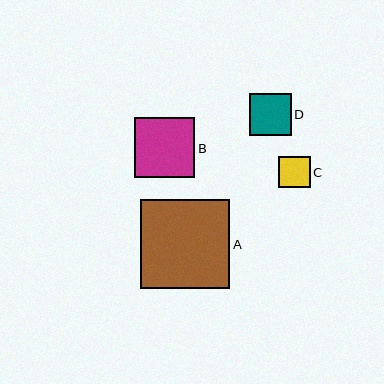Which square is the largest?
Square A is the largest with a size of approximately 89 pixels.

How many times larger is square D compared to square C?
Square D is approximately 1.3 times the size of square C.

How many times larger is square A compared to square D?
Square A is approximately 2.1 times the size of square D.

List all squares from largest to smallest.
From largest to smallest: A, B, D, C.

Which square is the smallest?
Square C is the smallest with a size of approximately 32 pixels.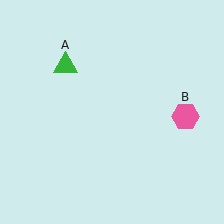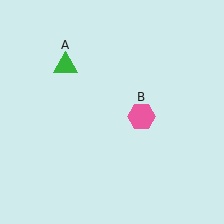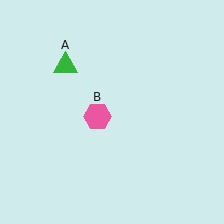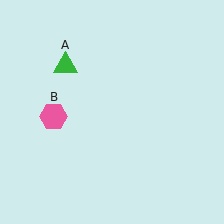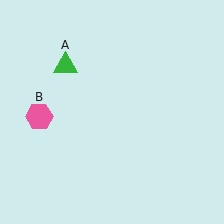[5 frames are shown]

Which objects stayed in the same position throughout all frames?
Green triangle (object A) remained stationary.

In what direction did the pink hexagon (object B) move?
The pink hexagon (object B) moved left.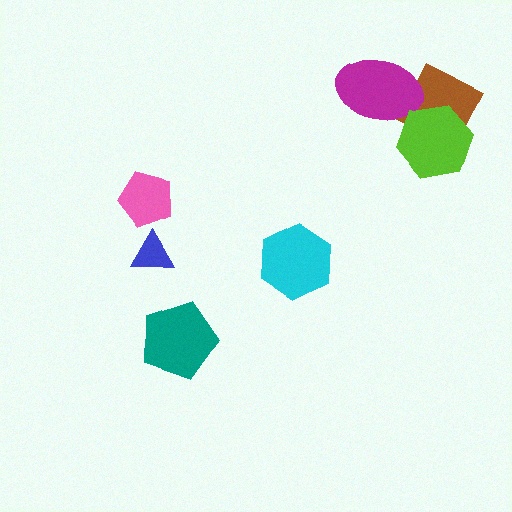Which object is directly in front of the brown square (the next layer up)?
The magenta ellipse is directly in front of the brown square.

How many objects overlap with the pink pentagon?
0 objects overlap with the pink pentagon.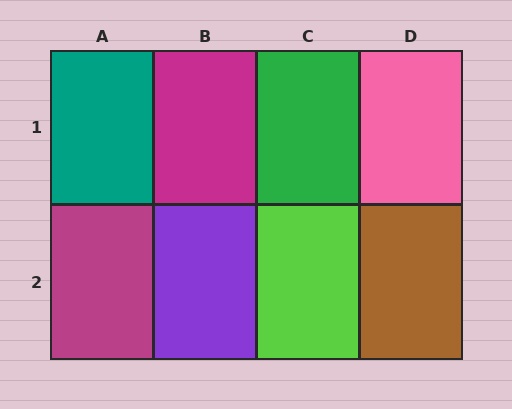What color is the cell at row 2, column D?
Brown.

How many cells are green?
1 cell is green.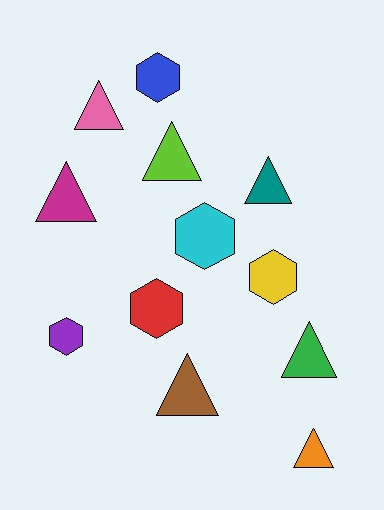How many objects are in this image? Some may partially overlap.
There are 12 objects.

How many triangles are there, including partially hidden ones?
There are 7 triangles.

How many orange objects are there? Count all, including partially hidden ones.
There is 1 orange object.